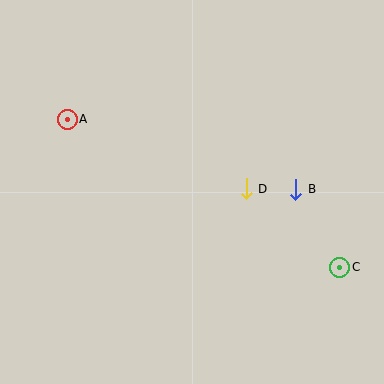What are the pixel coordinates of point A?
Point A is at (67, 119).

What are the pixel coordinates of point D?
Point D is at (246, 189).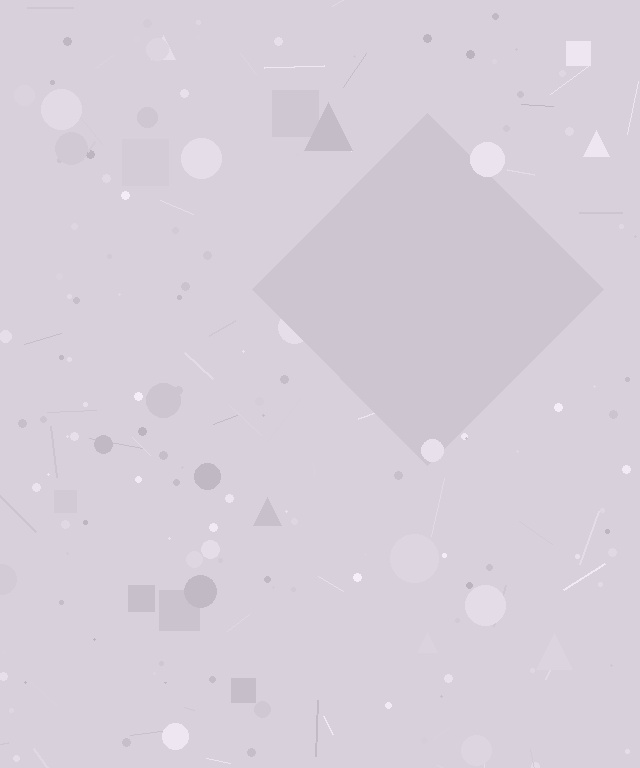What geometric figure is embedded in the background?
A diamond is embedded in the background.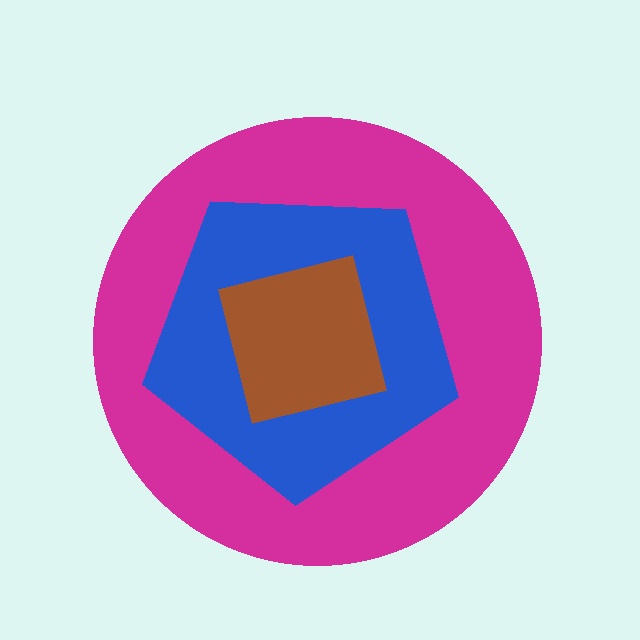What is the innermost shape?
The brown square.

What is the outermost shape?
The magenta circle.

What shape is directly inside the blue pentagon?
The brown square.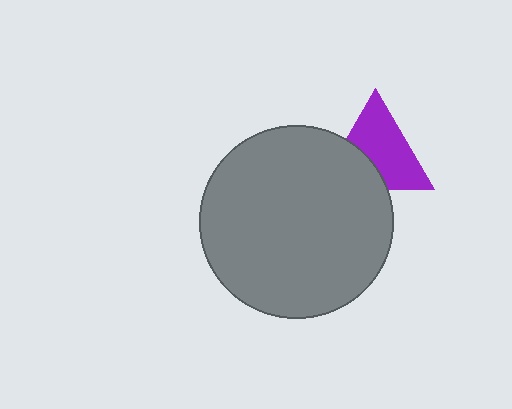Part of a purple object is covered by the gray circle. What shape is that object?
It is a triangle.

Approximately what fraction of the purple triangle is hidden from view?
Roughly 34% of the purple triangle is hidden behind the gray circle.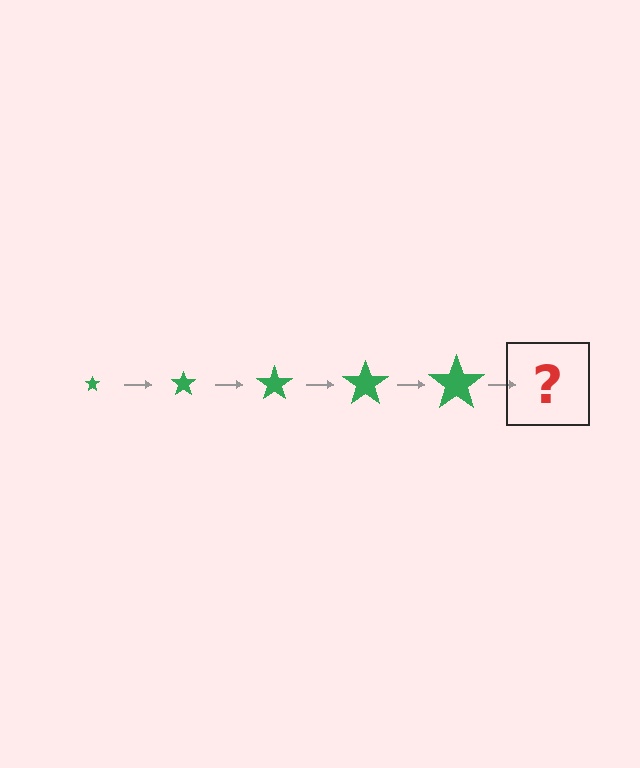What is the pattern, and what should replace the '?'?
The pattern is that the star gets progressively larger each step. The '?' should be a green star, larger than the previous one.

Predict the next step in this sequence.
The next step is a green star, larger than the previous one.